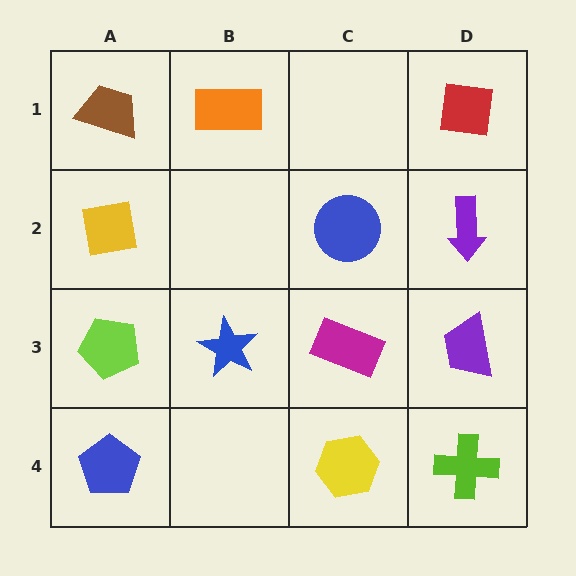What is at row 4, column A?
A blue pentagon.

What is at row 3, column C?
A magenta rectangle.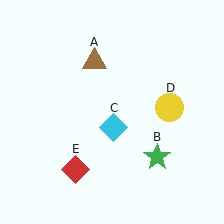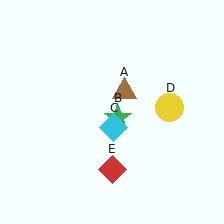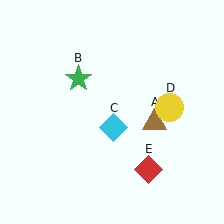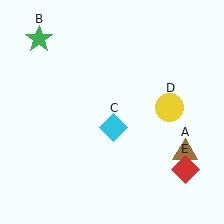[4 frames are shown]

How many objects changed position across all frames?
3 objects changed position: brown triangle (object A), green star (object B), red diamond (object E).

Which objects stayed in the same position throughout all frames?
Cyan diamond (object C) and yellow circle (object D) remained stationary.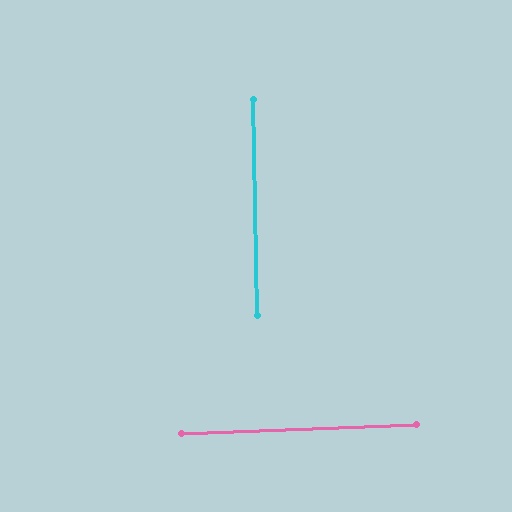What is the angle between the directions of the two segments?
Approximately 89 degrees.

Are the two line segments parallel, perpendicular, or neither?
Perpendicular — they meet at approximately 89°.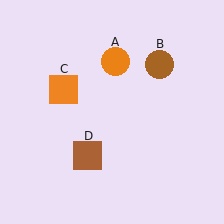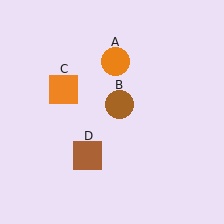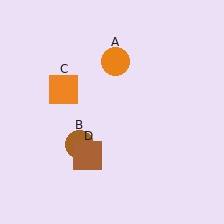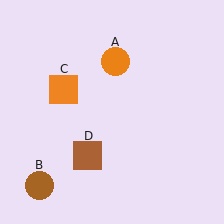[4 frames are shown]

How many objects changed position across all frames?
1 object changed position: brown circle (object B).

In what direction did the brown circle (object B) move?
The brown circle (object B) moved down and to the left.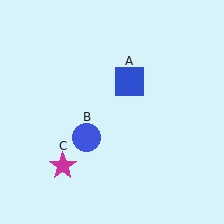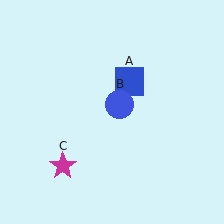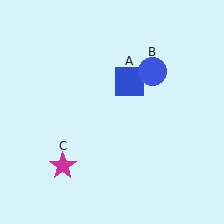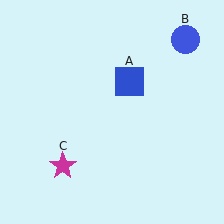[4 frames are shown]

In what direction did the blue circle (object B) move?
The blue circle (object B) moved up and to the right.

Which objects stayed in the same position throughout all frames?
Blue square (object A) and magenta star (object C) remained stationary.